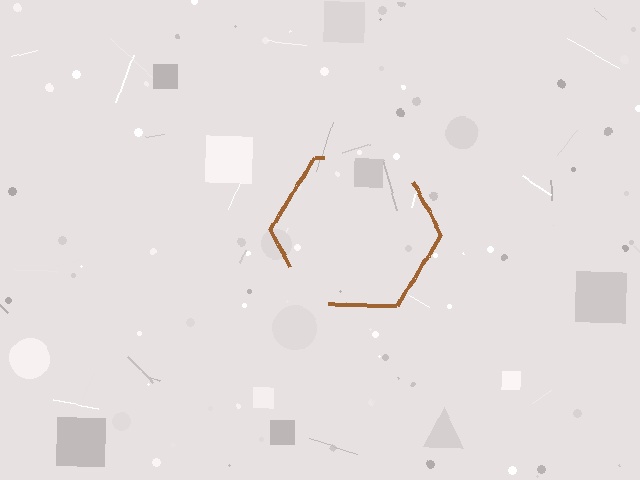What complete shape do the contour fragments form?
The contour fragments form a hexagon.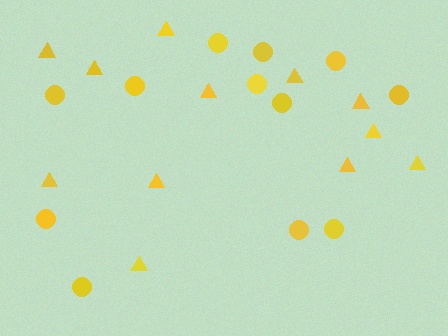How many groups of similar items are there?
There are 2 groups: one group of triangles (12) and one group of circles (12).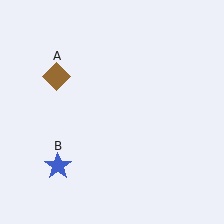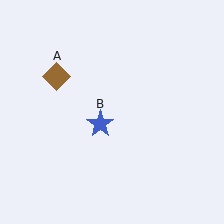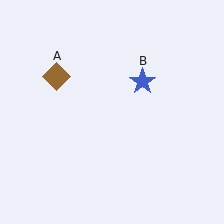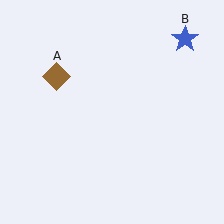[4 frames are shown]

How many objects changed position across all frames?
1 object changed position: blue star (object B).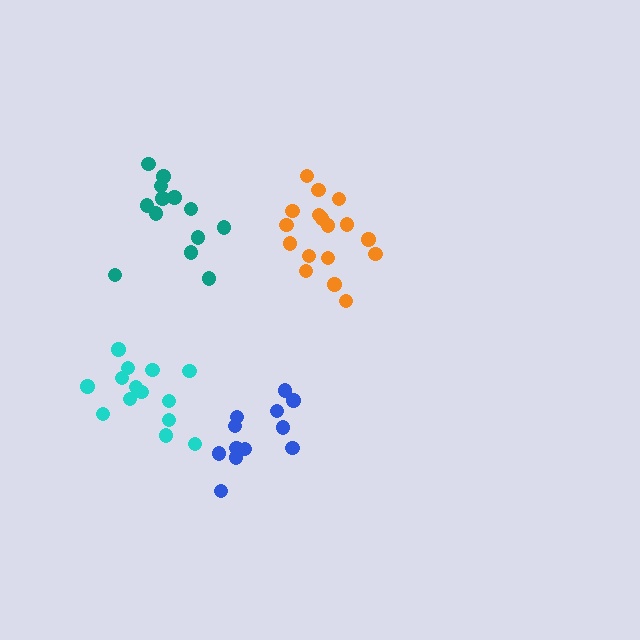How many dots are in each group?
Group 1: 17 dots, Group 2: 14 dots, Group 3: 12 dots, Group 4: 13 dots (56 total).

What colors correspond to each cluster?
The clusters are colored: orange, cyan, blue, teal.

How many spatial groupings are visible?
There are 4 spatial groupings.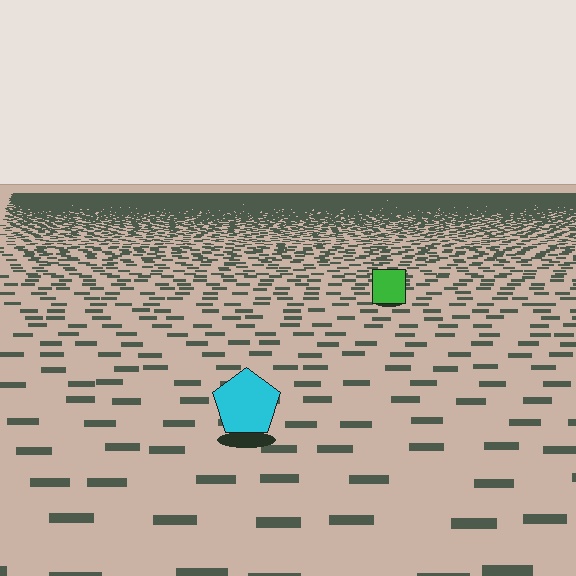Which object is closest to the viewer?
The cyan pentagon is closest. The texture marks near it are larger and more spread out.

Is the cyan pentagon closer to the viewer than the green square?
Yes. The cyan pentagon is closer — you can tell from the texture gradient: the ground texture is coarser near it.